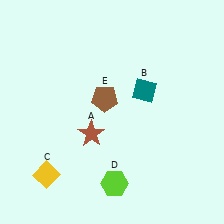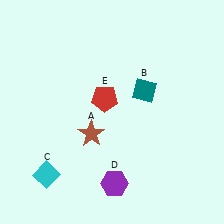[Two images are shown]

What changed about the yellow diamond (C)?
In Image 1, C is yellow. In Image 2, it changed to cyan.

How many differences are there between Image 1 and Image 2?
There are 3 differences between the two images.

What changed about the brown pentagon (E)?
In Image 1, E is brown. In Image 2, it changed to red.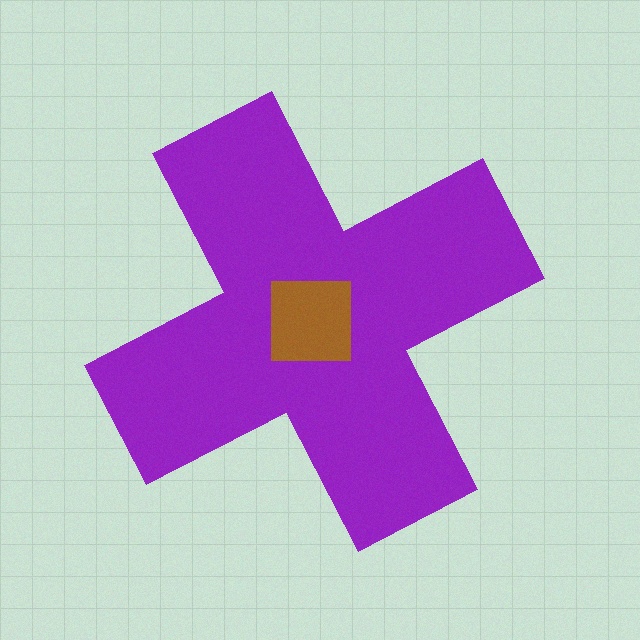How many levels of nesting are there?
2.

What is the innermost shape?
The brown square.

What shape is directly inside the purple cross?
The brown square.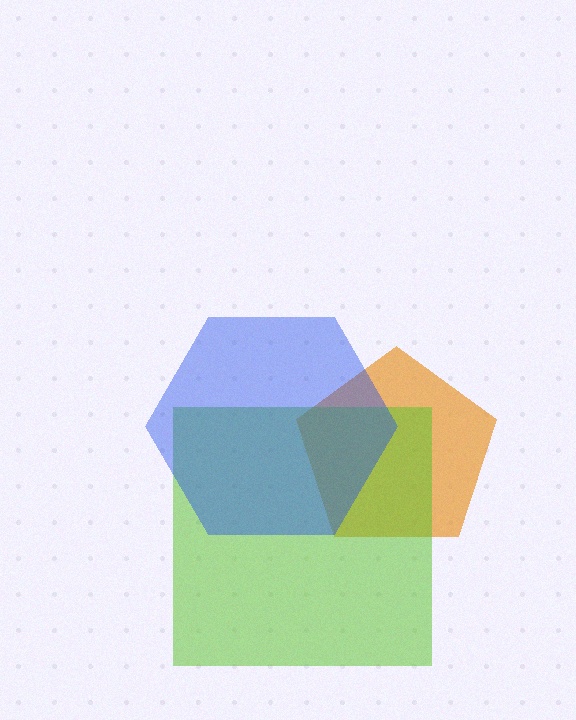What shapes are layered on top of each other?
The layered shapes are: an orange pentagon, a lime square, a blue hexagon.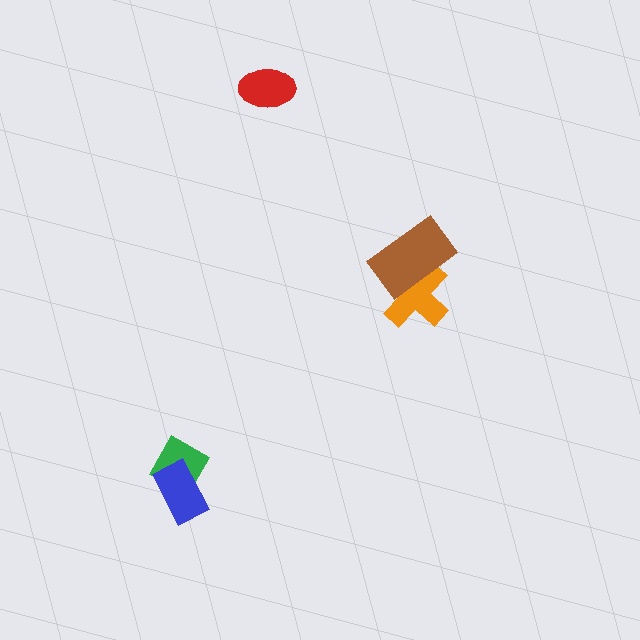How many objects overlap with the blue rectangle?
1 object overlaps with the blue rectangle.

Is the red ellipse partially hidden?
No, no other shape covers it.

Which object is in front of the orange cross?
The brown rectangle is in front of the orange cross.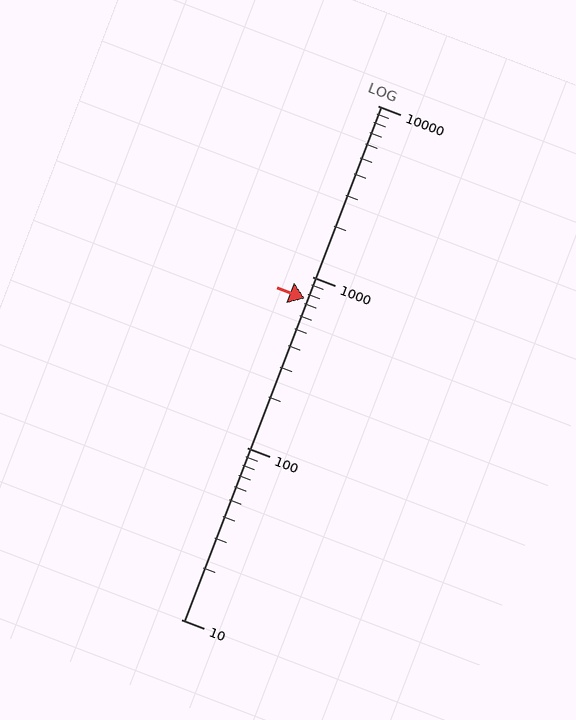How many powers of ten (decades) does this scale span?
The scale spans 3 decades, from 10 to 10000.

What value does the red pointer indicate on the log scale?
The pointer indicates approximately 750.